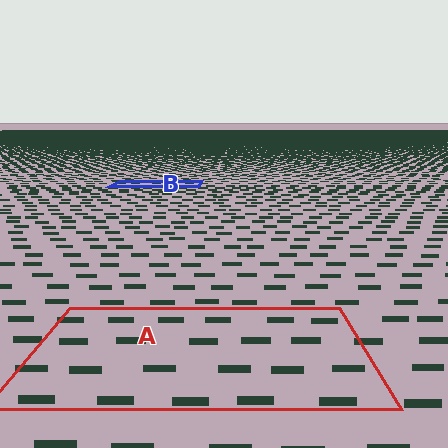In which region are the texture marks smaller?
The texture marks are smaller in region B, because it is farther away.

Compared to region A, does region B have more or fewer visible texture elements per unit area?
Region B has more texture elements per unit area — they are packed more densely because it is farther away.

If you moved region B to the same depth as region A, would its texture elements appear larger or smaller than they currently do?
They would appear larger. At a closer depth, the same texture elements are projected at a bigger on-screen size.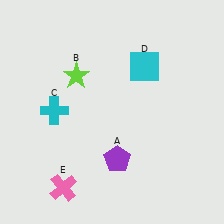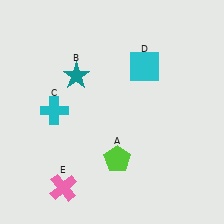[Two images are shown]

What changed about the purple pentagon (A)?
In Image 1, A is purple. In Image 2, it changed to lime.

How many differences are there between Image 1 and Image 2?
There are 2 differences between the two images.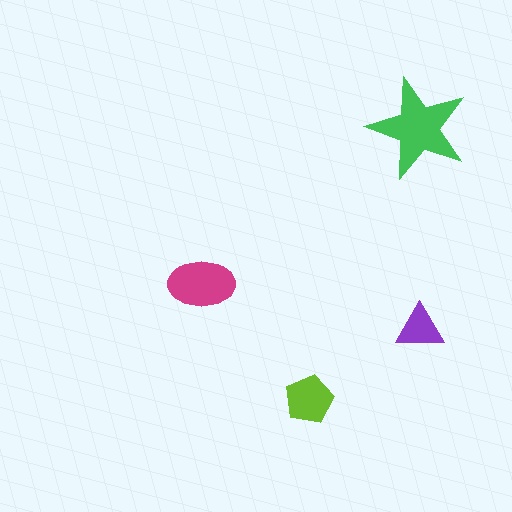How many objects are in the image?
There are 4 objects in the image.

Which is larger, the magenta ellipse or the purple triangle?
The magenta ellipse.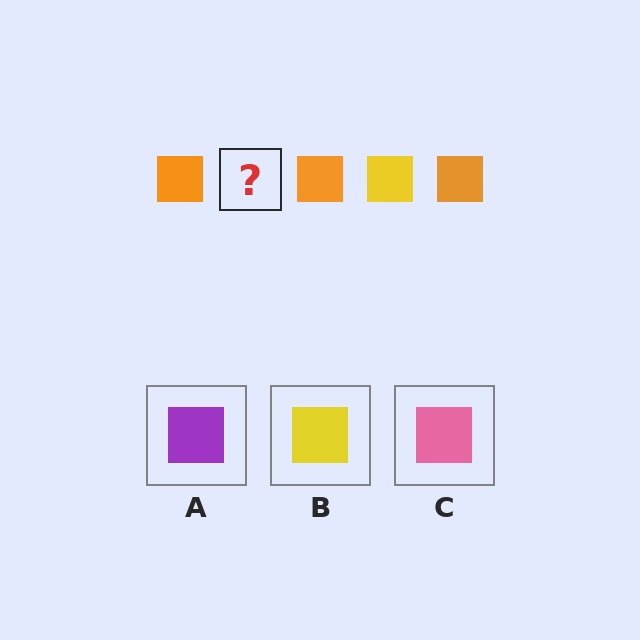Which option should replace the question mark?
Option B.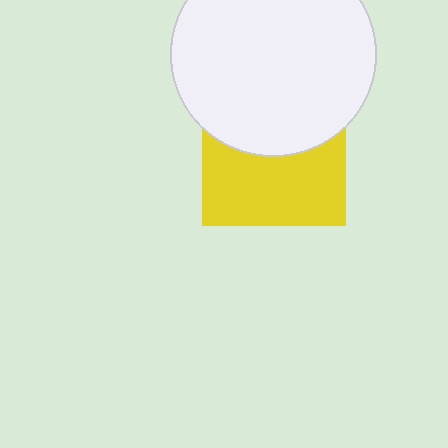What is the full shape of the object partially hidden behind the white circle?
The partially hidden object is a yellow square.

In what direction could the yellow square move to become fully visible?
The yellow square could move down. That would shift it out from behind the white circle entirely.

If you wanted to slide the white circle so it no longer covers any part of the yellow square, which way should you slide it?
Slide it up — that is the most direct way to separate the two shapes.